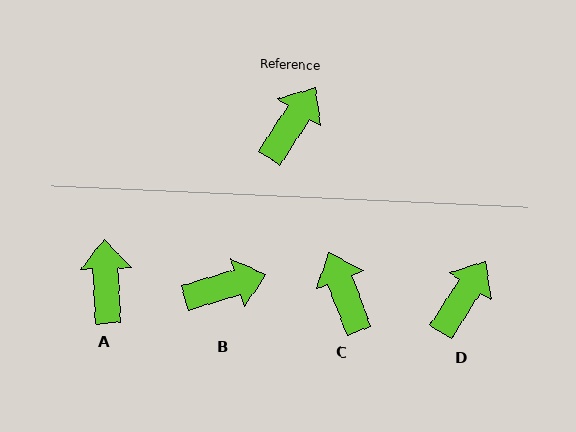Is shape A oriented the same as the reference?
No, it is off by about 36 degrees.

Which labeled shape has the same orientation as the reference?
D.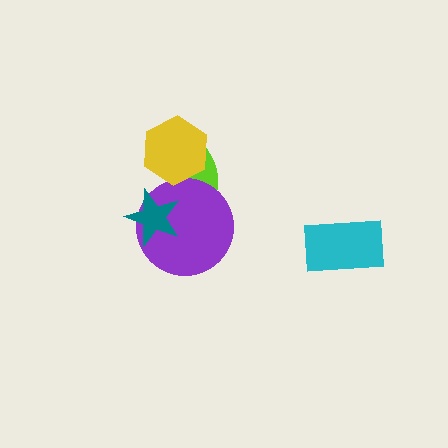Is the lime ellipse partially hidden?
Yes, it is partially covered by another shape.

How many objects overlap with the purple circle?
2 objects overlap with the purple circle.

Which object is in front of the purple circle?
The teal star is in front of the purple circle.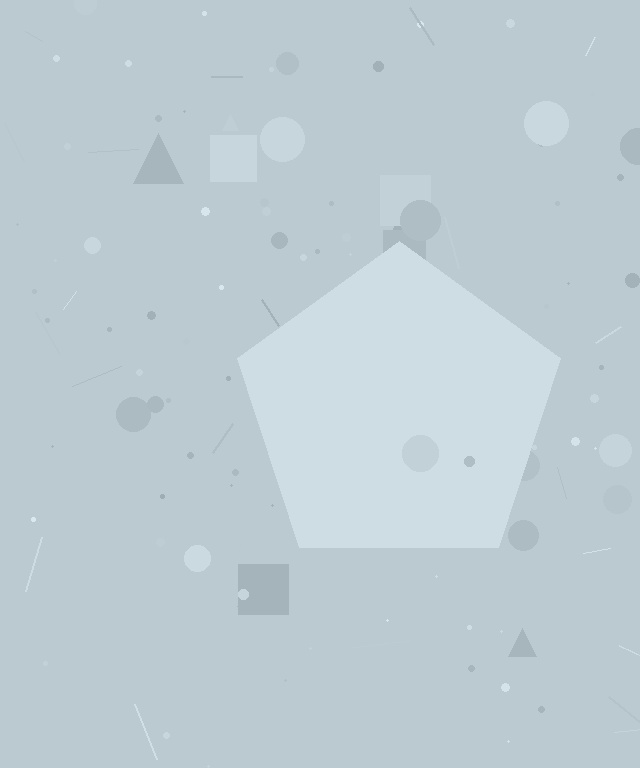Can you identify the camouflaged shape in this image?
The camouflaged shape is a pentagon.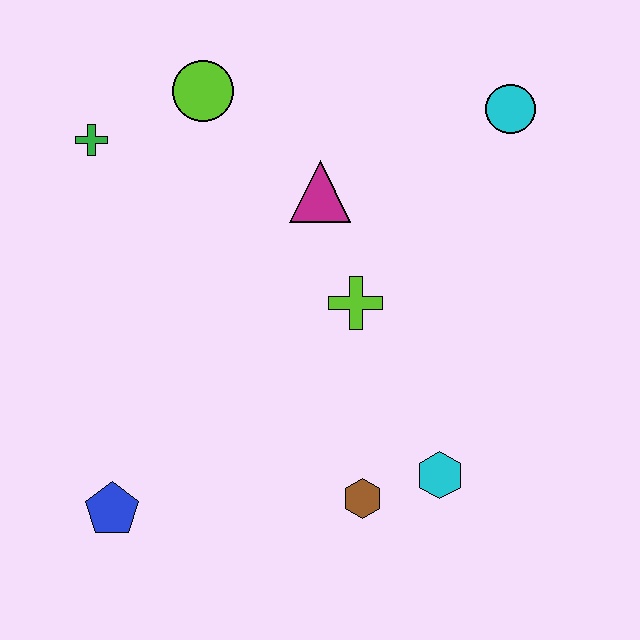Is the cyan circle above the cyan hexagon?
Yes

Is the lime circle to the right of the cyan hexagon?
No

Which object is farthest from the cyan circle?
The blue pentagon is farthest from the cyan circle.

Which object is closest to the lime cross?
The magenta triangle is closest to the lime cross.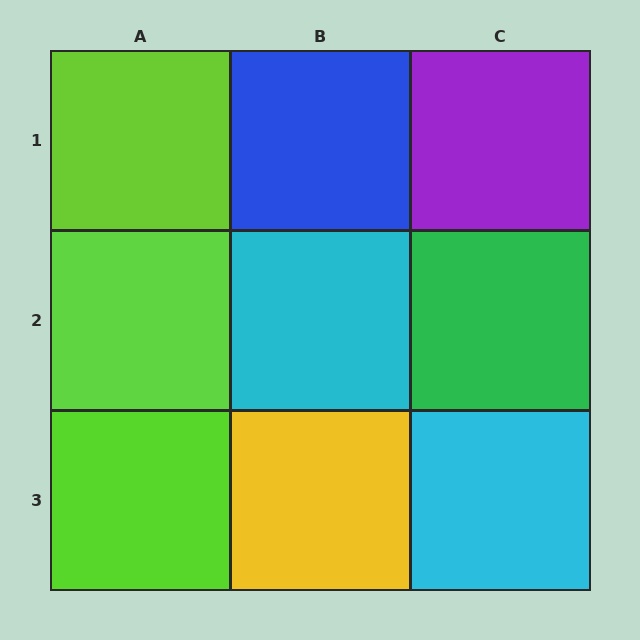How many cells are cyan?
2 cells are cyan.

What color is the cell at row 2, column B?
Cyan.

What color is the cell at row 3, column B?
Yellow.